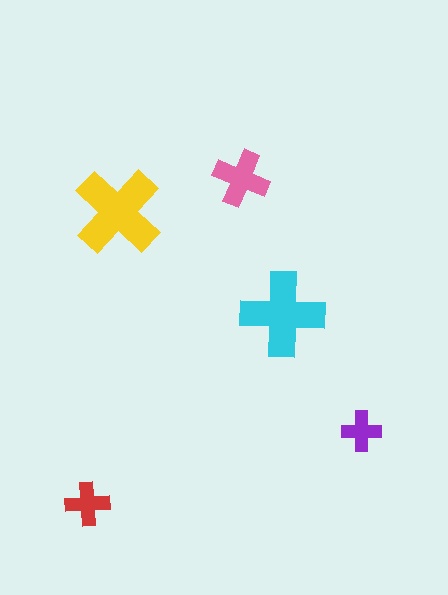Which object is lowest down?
The red cross is bottommost.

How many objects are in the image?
There are 5 objects in the image.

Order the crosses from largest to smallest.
the yellow one, the cyan one, the pink one, the red one, the purple one.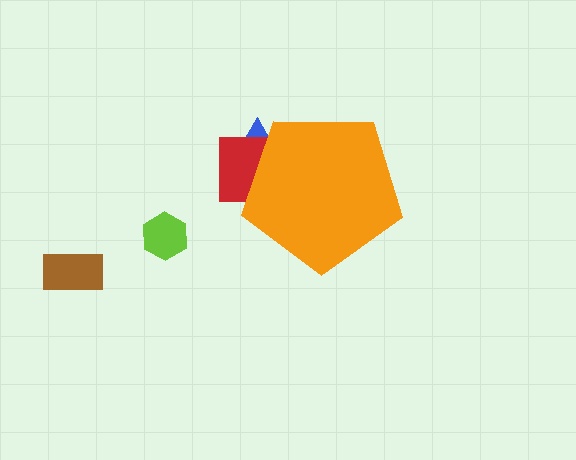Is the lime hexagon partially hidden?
No, the lime hexagon is fully visible.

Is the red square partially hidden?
Yes, the red square is partially hidden behind the orange pentagon.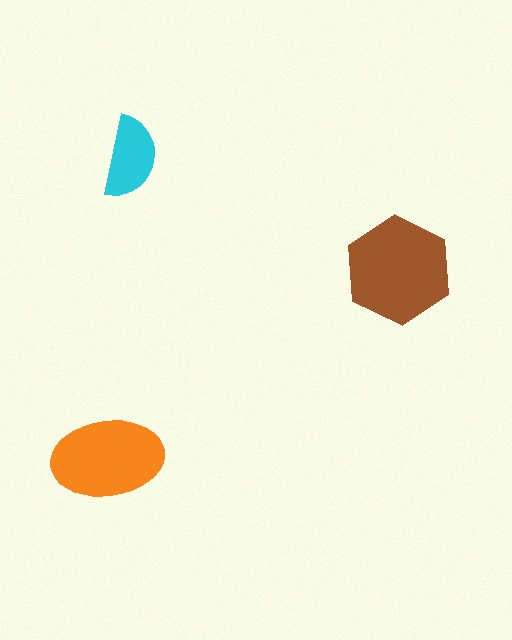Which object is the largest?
The brown hexagon.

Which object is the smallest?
The cyan semicircle.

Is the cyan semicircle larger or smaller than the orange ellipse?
Smaller.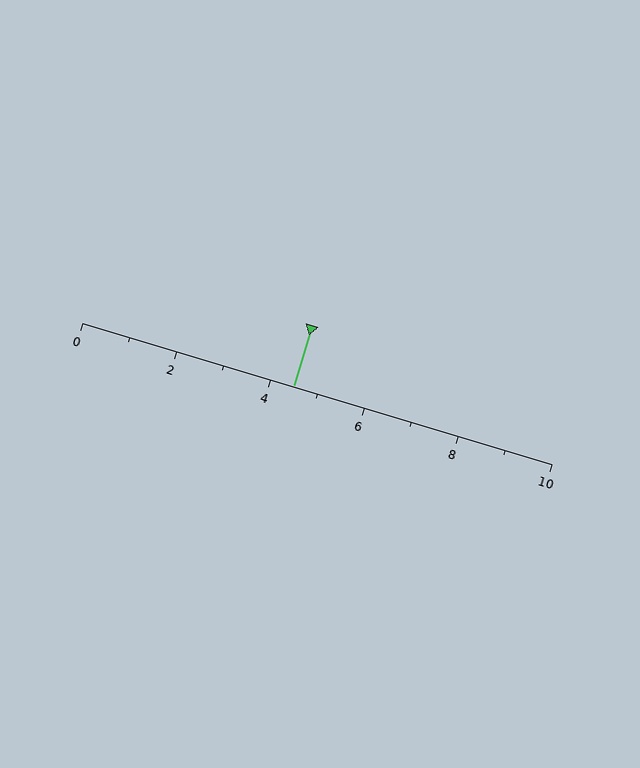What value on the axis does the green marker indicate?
The marker indicates approximately 4.5.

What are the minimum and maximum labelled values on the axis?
The axis runs from 0 to 10.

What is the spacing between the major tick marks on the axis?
The major ticks are spaced 2 apart.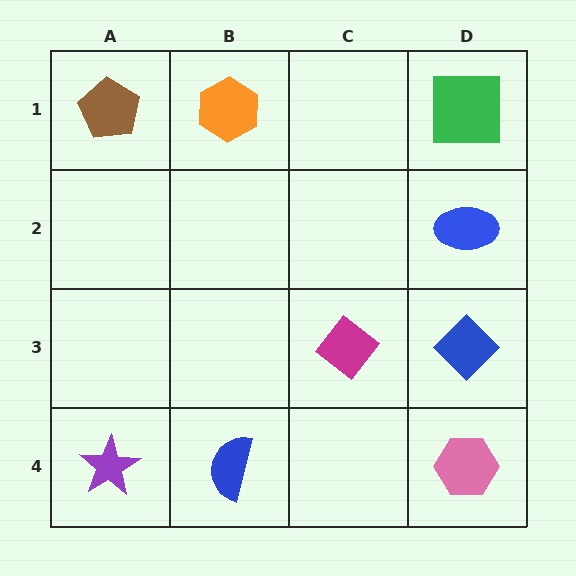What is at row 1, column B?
An orange hexagon.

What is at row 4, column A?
A purple star.